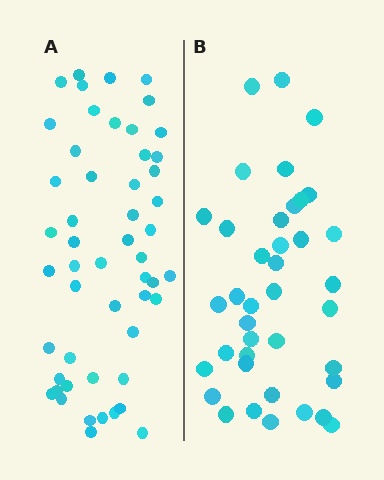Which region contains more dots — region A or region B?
Region A (the left region) has more dots.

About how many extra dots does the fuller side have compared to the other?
Region A has approximately 15 more dots than region B.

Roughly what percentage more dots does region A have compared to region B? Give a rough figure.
About 35% more.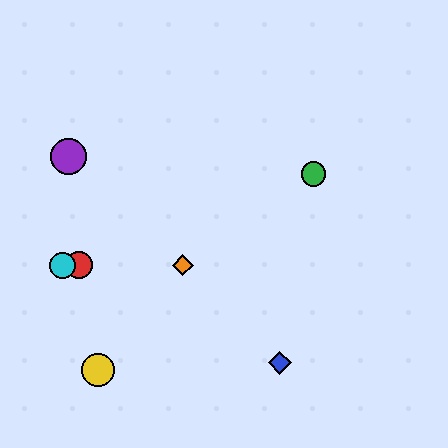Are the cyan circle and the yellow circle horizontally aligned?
No, the cyan circle is at y≈265 and the yellow circle is at y≈370.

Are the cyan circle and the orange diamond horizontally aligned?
Yes, both are at y≈265.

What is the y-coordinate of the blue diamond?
The blue diamond is at y≈363.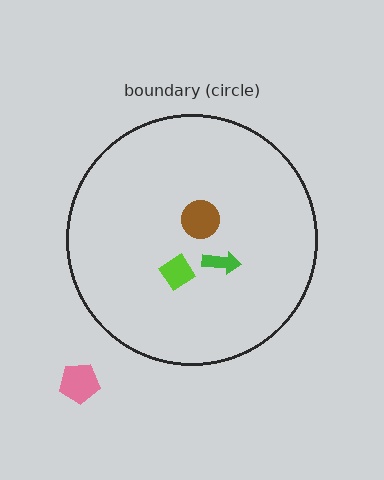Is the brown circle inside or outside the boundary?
Inside.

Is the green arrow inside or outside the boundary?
Inside.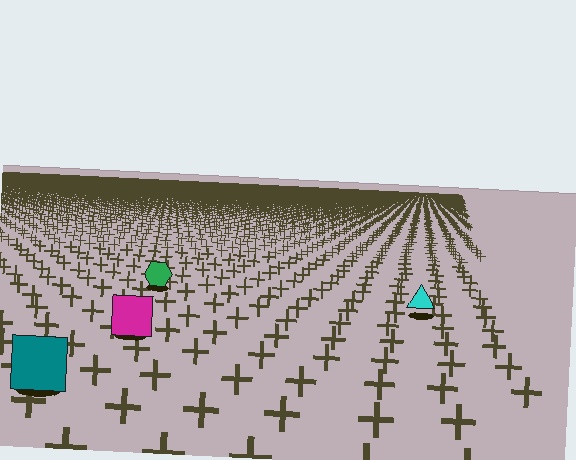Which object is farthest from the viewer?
The green hexagon is farthest from the viewer. It appears smaller and the ground texture around it is denser.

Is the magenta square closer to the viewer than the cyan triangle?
Yes. The magenta square is closer — you can tell from the texture gradient: the ground texture is coarser near it.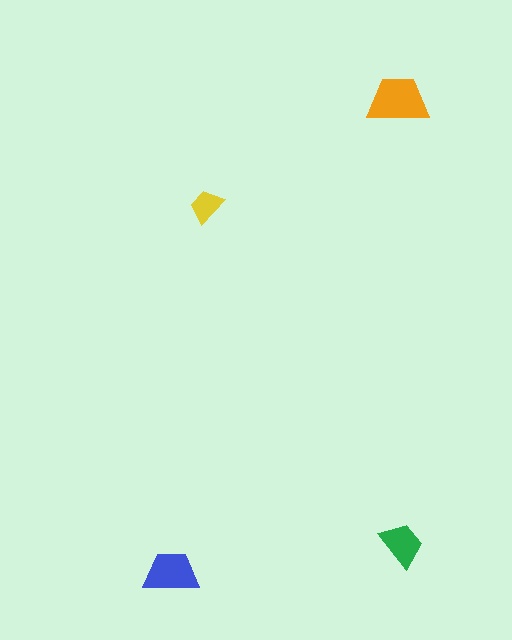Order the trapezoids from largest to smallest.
the orange one, the blue one, the green one, the yellow one.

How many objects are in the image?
There are 4 objects in the image.